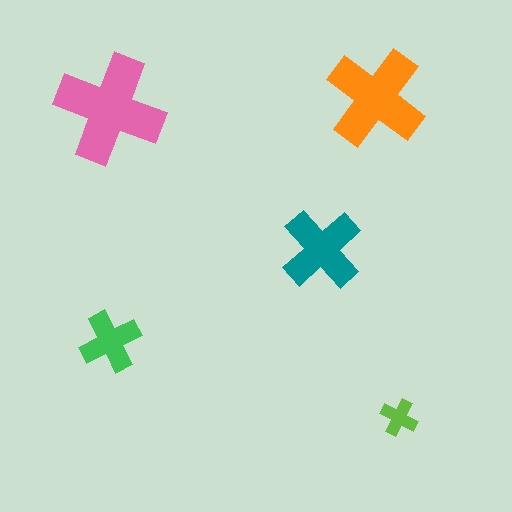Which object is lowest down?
The lime cross is bottommost.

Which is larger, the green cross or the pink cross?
The pink one.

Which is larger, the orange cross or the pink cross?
The pink one.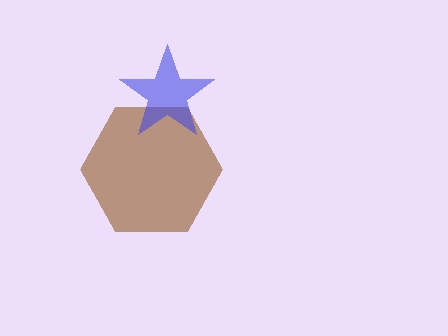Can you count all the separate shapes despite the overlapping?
Yes, there are 2 separate shapes.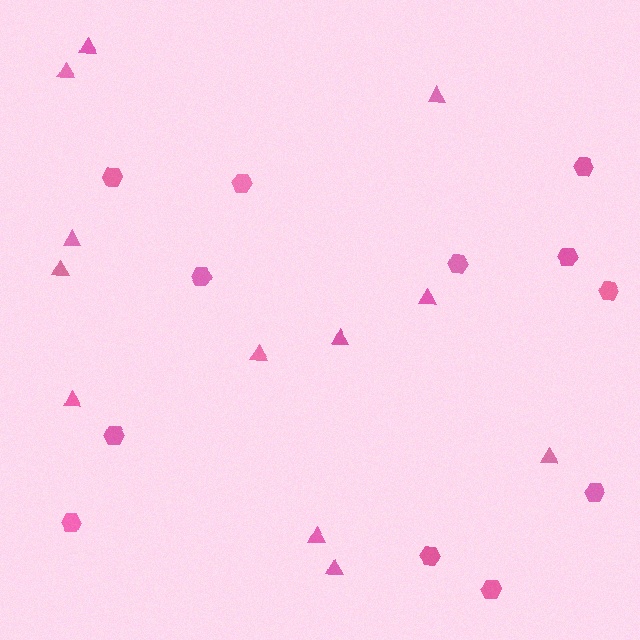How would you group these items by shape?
There are 2 groups: one group of hexagons (12) and one group of triangles (12).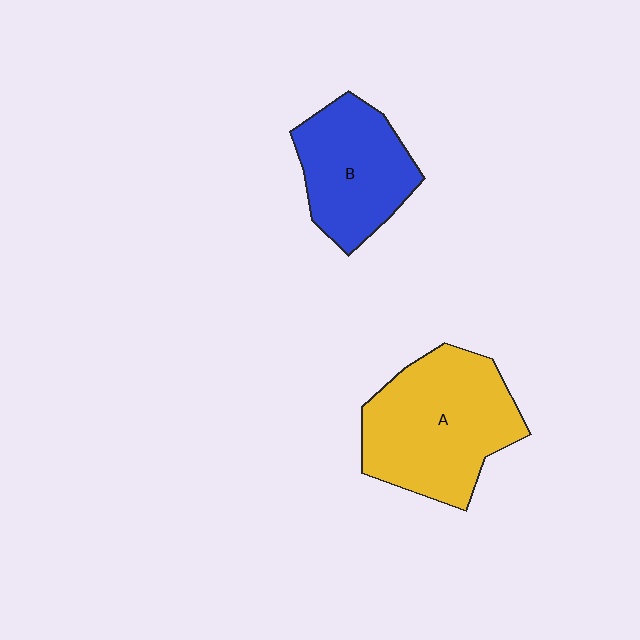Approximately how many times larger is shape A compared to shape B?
Approximately 1.4 times.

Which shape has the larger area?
Shape A (yellow).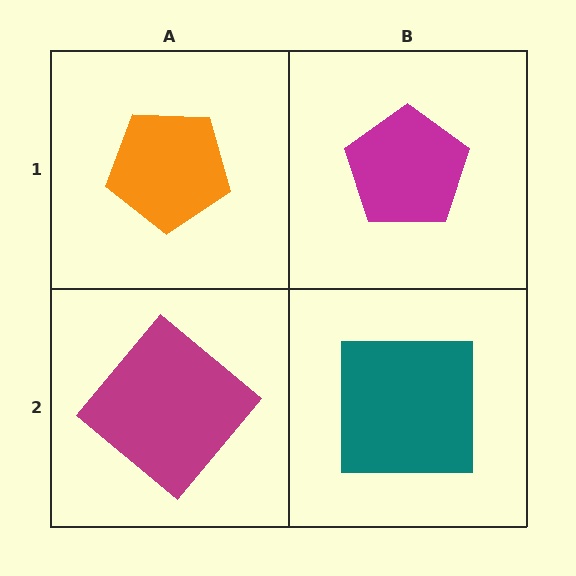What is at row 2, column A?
A magenta diamond.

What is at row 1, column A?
An orange pentagon.